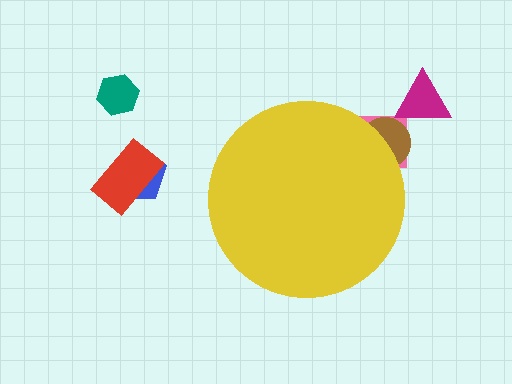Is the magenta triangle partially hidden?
No, the magenta triangle is fully visible.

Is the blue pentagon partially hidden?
No, the blue pentagon is fully visible.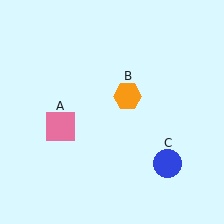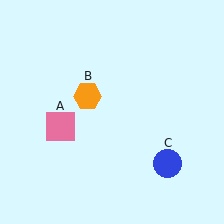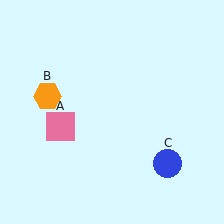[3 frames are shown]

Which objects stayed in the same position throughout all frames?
Pink square (object A) and blue circle (object C) remained stationary.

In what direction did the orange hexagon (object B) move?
The orange hexagon (object B) moved left.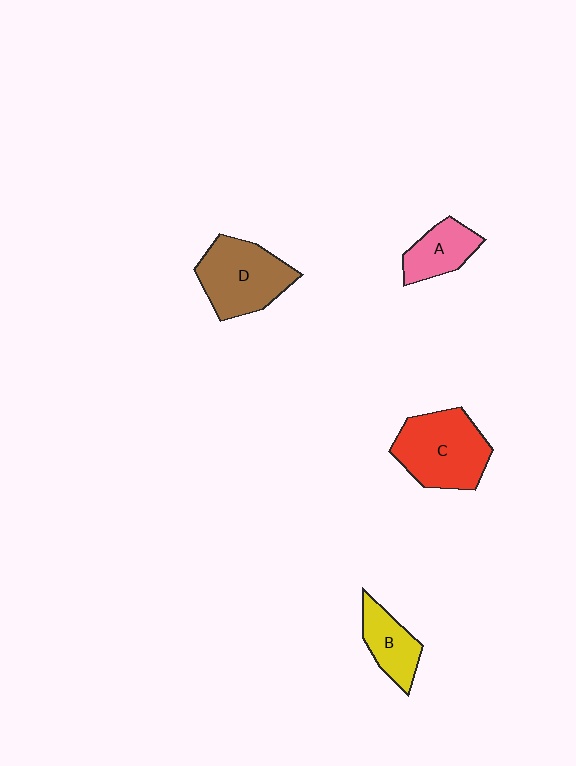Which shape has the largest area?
Shape C (red).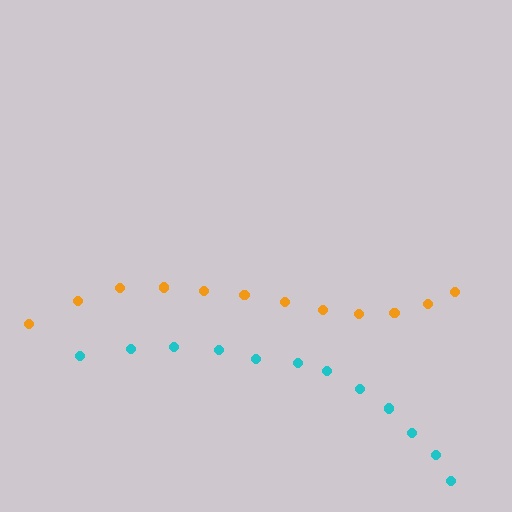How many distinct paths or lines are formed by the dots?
There are 2 distinct paths.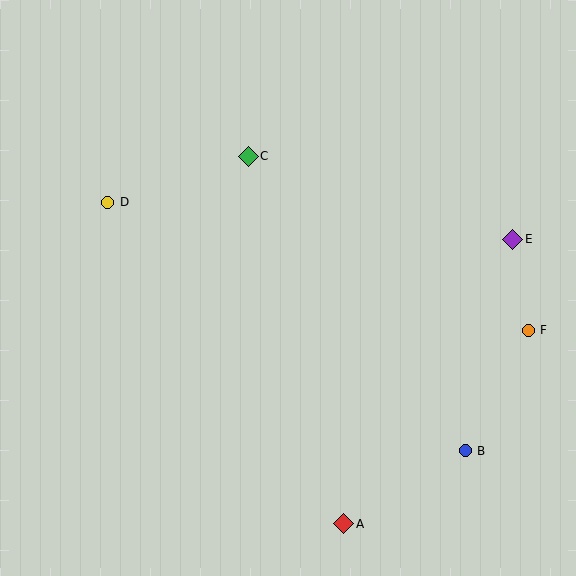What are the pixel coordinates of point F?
Point F is at (528, 330).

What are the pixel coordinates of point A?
Point A is at (344, 524).